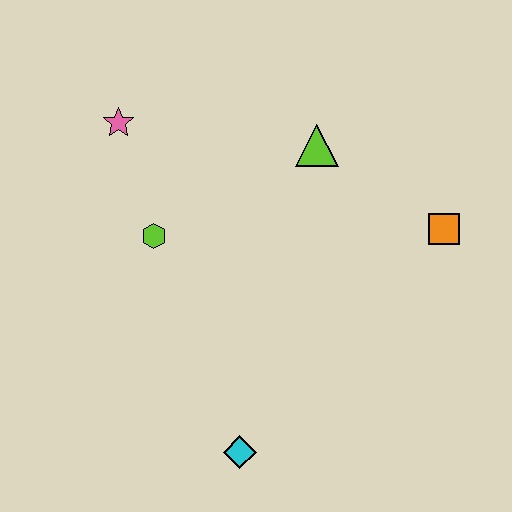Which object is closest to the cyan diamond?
The lime hexagon is closest to the cyan diamond.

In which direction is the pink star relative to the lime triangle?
The pink star is to the left of the lime triangle.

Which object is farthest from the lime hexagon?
The orange square is farthest from the lime hexagon.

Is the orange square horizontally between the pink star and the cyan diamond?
No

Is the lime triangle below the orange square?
No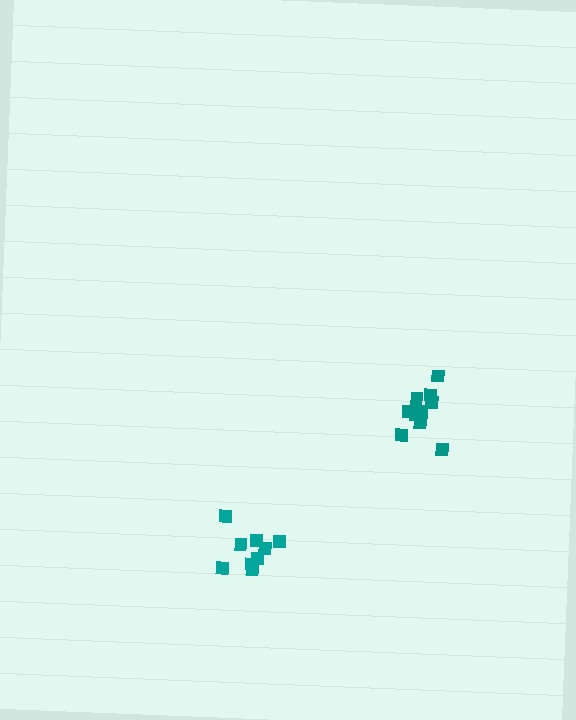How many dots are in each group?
Group 1: 9 dots, Group 2: 10 dots (19 total).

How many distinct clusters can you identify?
There are 2 distinct clusters.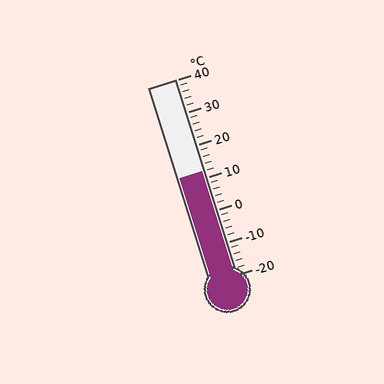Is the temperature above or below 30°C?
The temperature is below 30°C.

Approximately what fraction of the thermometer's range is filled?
The thermometer is filled to approximately 55% of its range.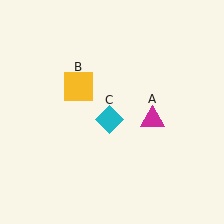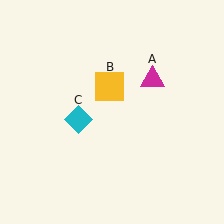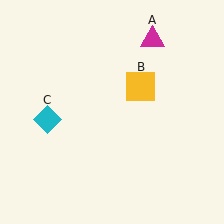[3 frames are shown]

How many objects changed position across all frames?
3 objects changed position: magenta triangle (object A), yellow square (object B), cyan diamond (object C).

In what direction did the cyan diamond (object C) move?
The cyan diamond (object C) moved left.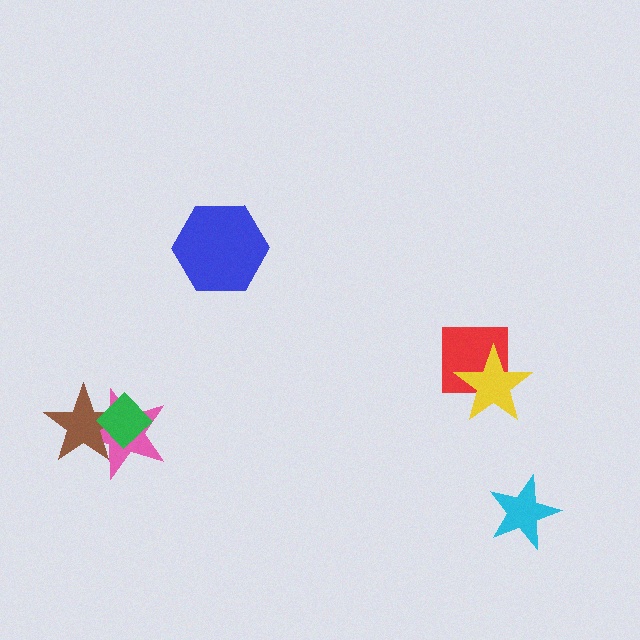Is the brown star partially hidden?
Yes, it is partially covered by another shape.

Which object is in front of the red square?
The yellow star is in front of the red square.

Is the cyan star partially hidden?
No, no other shape covers it.